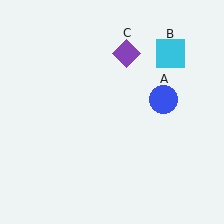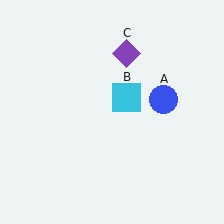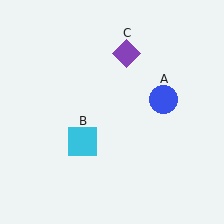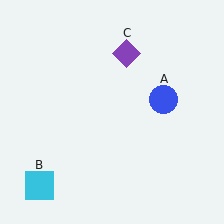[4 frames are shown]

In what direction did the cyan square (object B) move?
The cyan square (object B) moved down and to the left.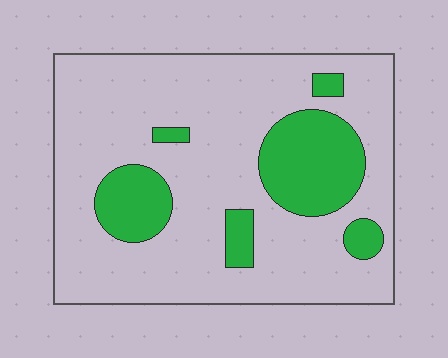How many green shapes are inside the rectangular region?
6.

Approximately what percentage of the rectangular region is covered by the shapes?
Approximately 20%.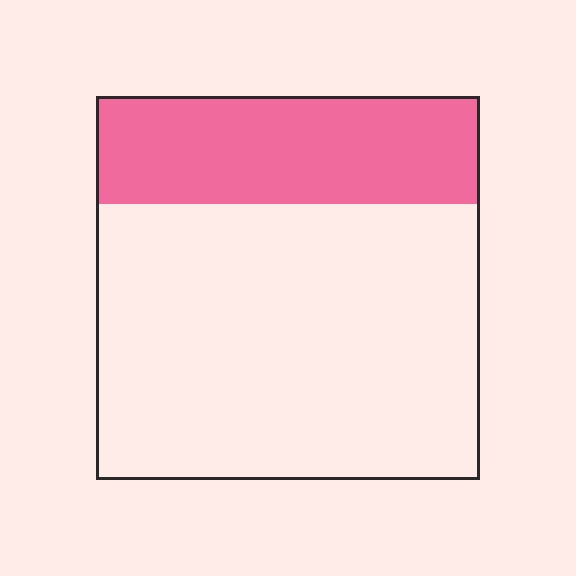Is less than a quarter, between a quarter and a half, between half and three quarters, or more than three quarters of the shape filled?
Between a quarter and a half.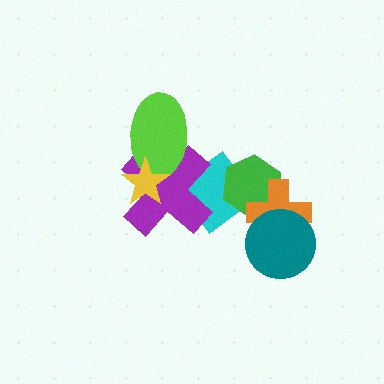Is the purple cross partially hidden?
Yes, it is partially covered by another shape.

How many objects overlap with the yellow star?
2 objects overlap with the yellow star.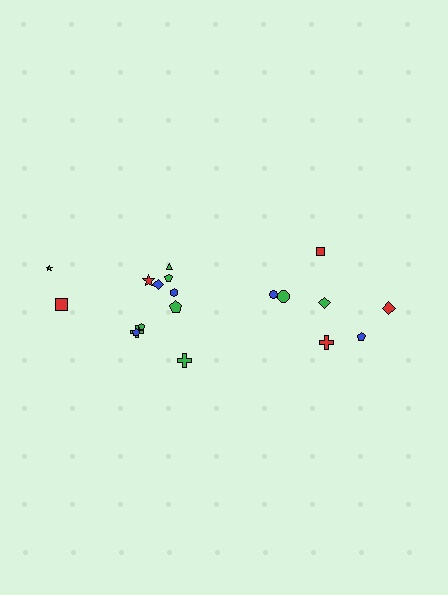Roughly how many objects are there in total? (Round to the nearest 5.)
Roughly 20 objects in total.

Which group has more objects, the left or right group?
The left group.